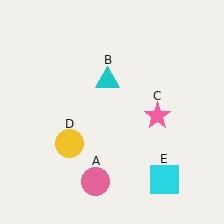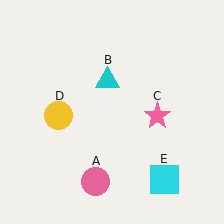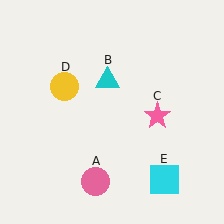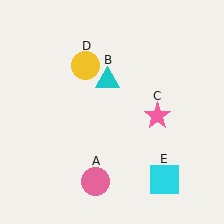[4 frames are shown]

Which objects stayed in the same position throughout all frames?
Pink circle (object A) and cyan triangle (object B) and pink star (object C) and cyan square (object E) remained stationary.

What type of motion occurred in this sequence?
The yellow circle (object D) rotated clockwise around the center of the scene.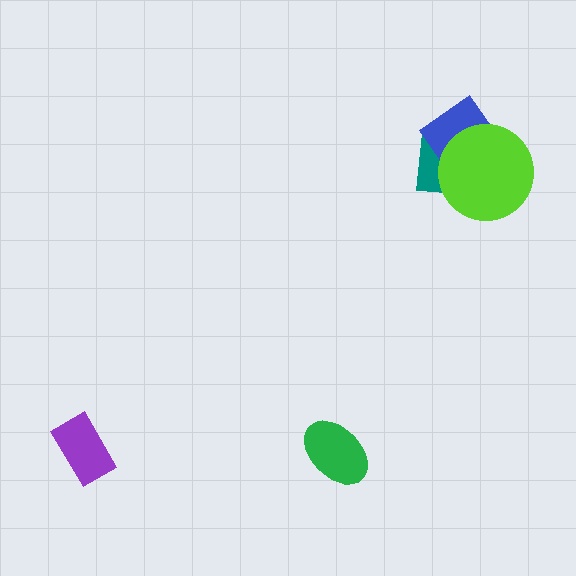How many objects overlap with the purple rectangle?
0 objects overlap with the purple rectangle.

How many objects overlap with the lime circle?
2 objects overlap with the lime circle.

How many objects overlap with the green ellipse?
0 objects overlap with the green ellipse.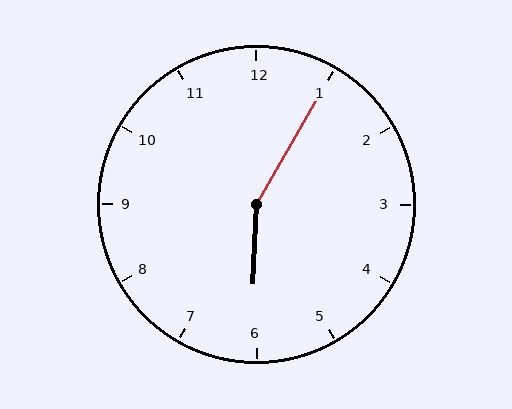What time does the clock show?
6:05.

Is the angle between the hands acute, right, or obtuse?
It is obtuse.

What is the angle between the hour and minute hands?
Approximately 152 degrees.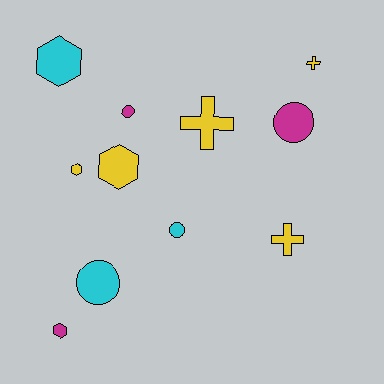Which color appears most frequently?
Yellow, with 5 objects.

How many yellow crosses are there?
There are 3 yellow crosses.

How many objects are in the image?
There are 11 objects.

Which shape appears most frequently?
Hexagon, with 4 objects.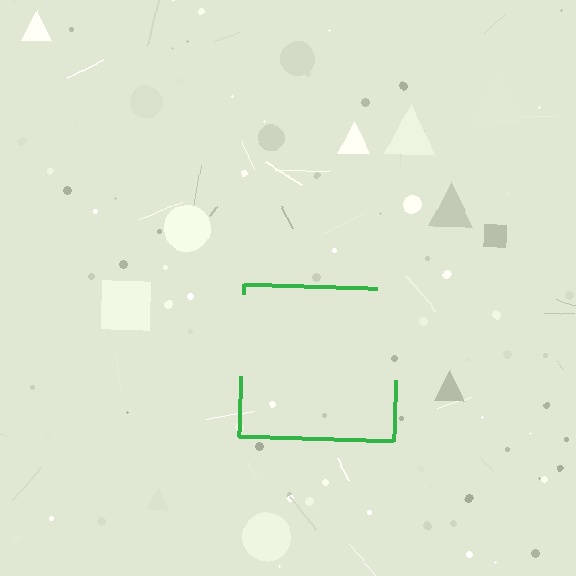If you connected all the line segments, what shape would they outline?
They would outline a square.